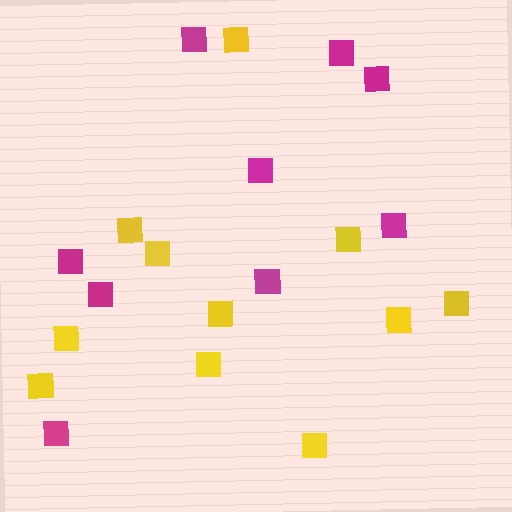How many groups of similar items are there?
There are 2 groups: one group of yellow squares (11) and one group of magenta squares (9).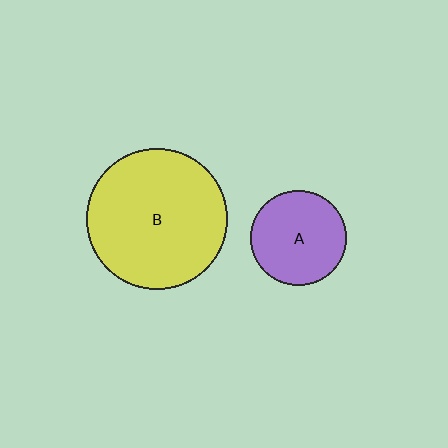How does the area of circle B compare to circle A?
Approximately 2.2 times.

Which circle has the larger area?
Circle B (yellow).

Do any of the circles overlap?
No, none of the circles overlap.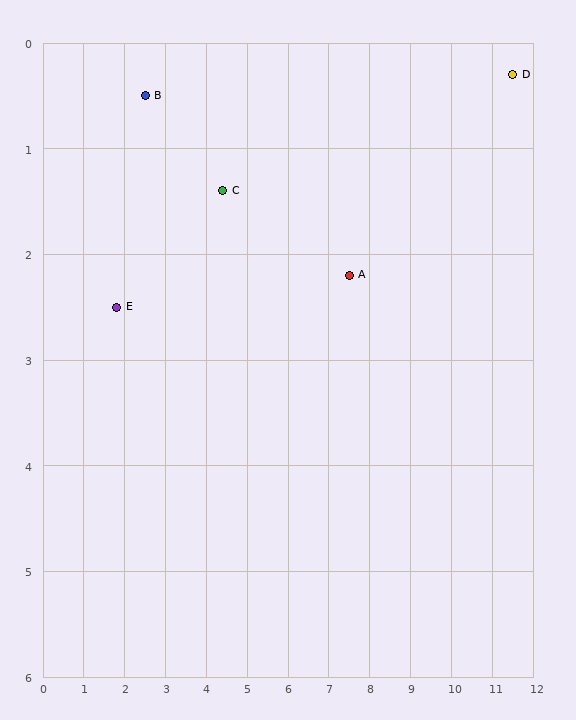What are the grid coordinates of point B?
Point B is at approximately (2.5, 0.5).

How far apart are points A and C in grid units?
Points A and C are about 3.2 grid units apart.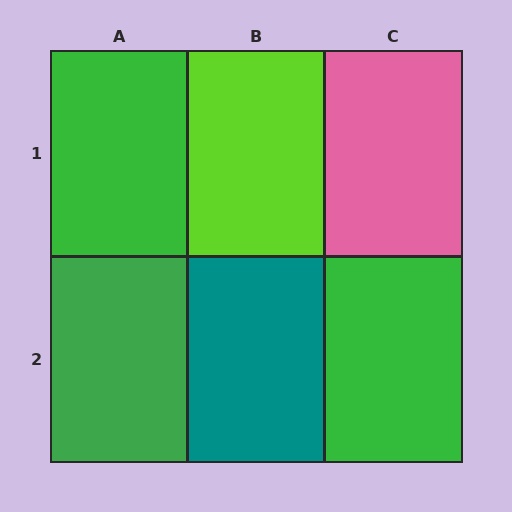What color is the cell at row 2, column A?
Green.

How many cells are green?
3 cells are green.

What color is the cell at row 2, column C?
Green.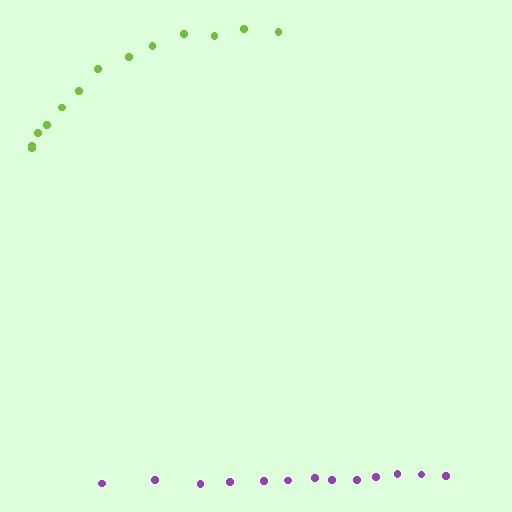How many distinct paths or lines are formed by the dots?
There are 2 distinct paths.